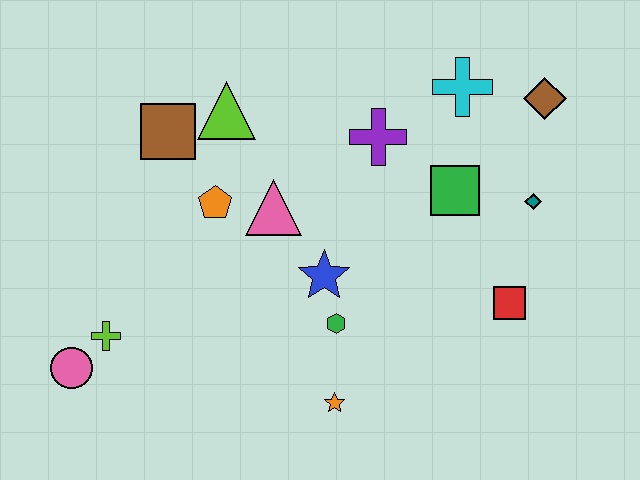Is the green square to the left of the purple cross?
No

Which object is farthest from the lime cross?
The brown diamond is farthest from the lime cross.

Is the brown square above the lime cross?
Yes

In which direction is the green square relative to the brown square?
The green square is to the right of the brown square.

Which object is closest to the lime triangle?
The brown square is closest to the lime triangle.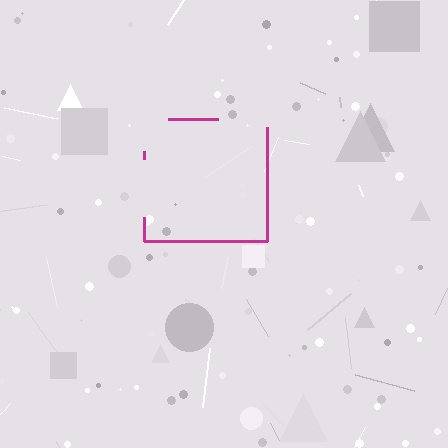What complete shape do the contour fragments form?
The contour fragments form a square.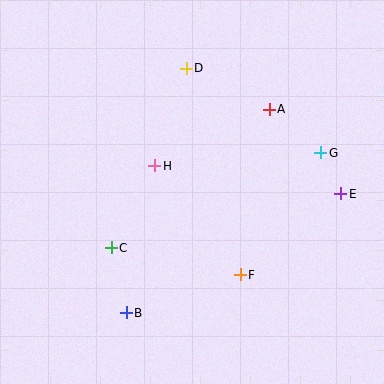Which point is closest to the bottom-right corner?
Point F is closest to the bottom-right corner.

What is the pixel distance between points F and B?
The distance between F and B is 120 pixels.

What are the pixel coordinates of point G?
Point G is at (321, 153).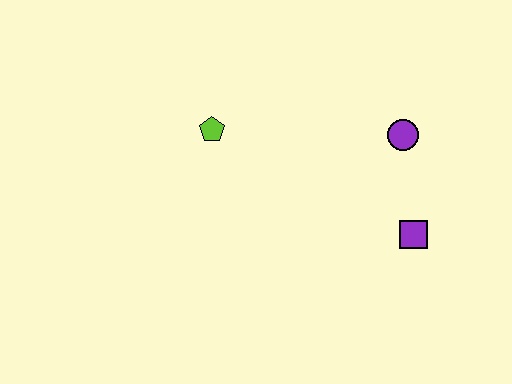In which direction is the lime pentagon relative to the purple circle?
The lime pentagon is to the left of the purple circle.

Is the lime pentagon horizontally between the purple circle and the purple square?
No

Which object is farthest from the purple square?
The lime pentagon is farthest from the purple square.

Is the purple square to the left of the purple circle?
No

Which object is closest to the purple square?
The purple circle is closest to the purple square.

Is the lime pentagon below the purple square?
No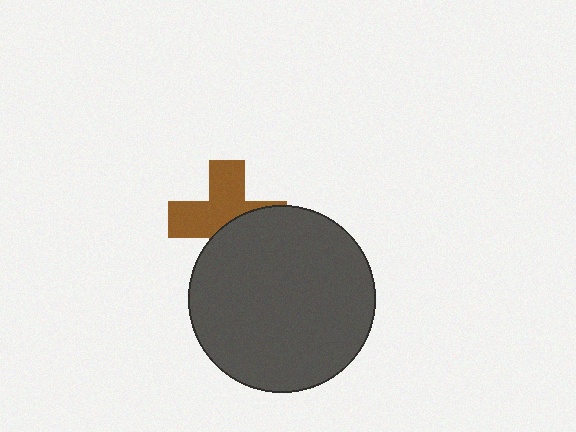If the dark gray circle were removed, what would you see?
You would see the complete brown cross.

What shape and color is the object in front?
The object in front is a dark gray circle.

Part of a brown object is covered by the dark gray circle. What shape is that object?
It is a cross.